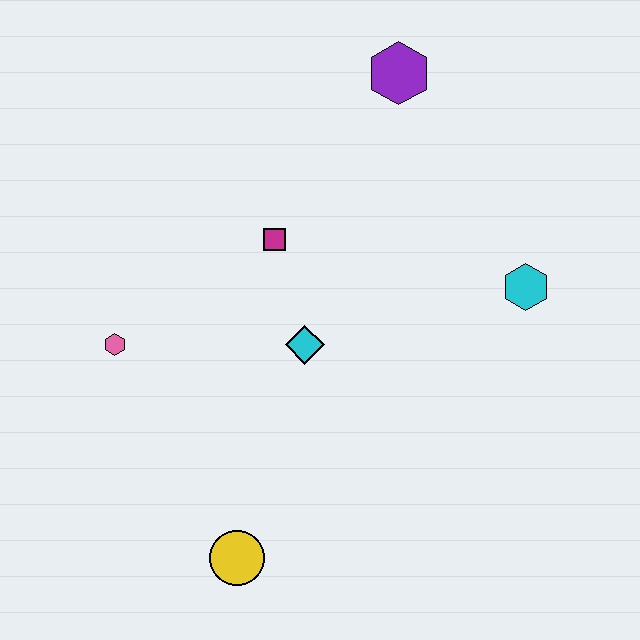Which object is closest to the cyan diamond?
The magenta square is closest to the cyan diamond.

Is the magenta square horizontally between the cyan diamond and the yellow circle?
Yes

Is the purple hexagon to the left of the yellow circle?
No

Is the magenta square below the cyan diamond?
No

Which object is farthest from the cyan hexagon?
The pink hexagon is farthest from the cyan hexagon.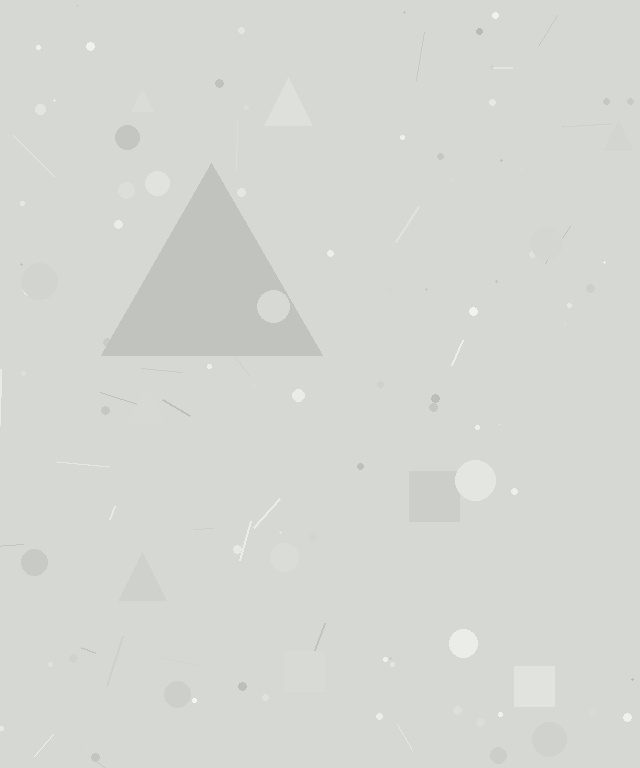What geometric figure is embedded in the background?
A triangle is embedded in the background.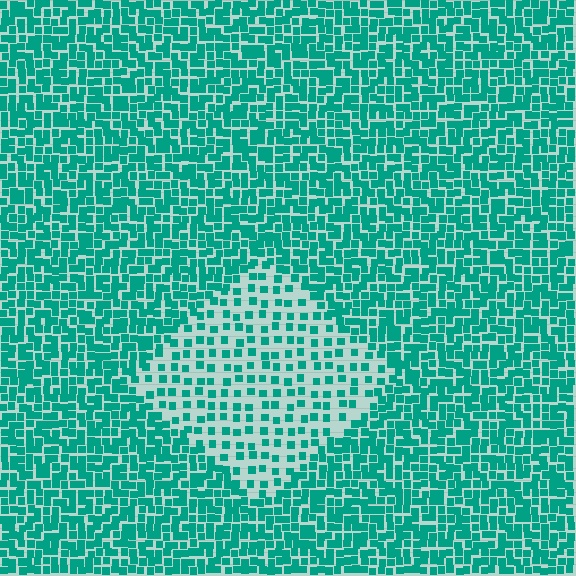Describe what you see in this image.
The image contains small teal elements arranged at two different densities. A diamond-shaped region is visible where the elements are less densely packed than the surrounding area.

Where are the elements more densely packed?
The elements are more densely packed outside the diamond boundary.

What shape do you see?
I see a diamond.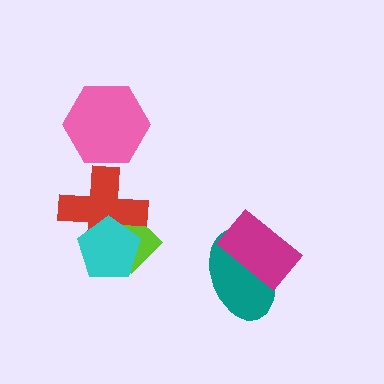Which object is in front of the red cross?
The cyan pentagon is in front of the red cross.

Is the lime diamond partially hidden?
Yes, it is partially covered by another shape.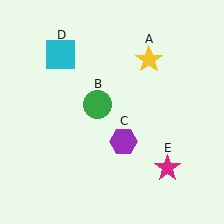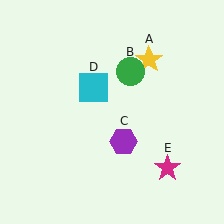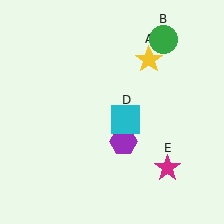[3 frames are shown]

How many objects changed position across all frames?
2 objects changed position: green circle (object B), cyan square (object D).